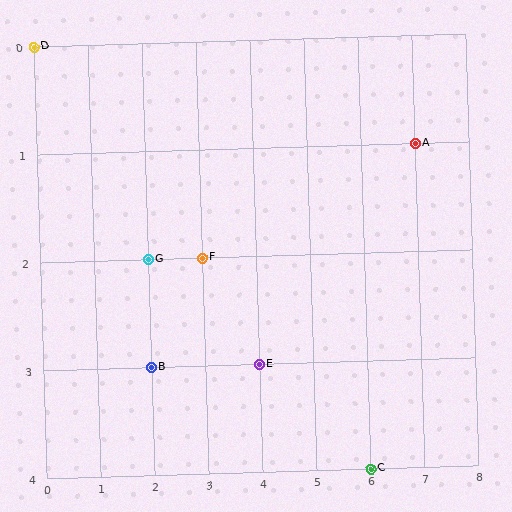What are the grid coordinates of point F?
Point F is at grid coordinates (3, 2).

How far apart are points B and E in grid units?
Points B and E are 2 columns apart.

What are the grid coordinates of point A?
Point A is at grid coordinates (7, 1).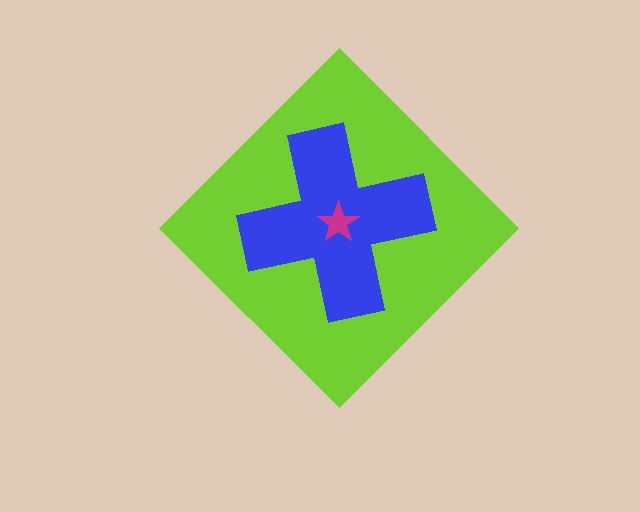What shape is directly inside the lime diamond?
The blue cross.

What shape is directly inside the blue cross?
The magenta star.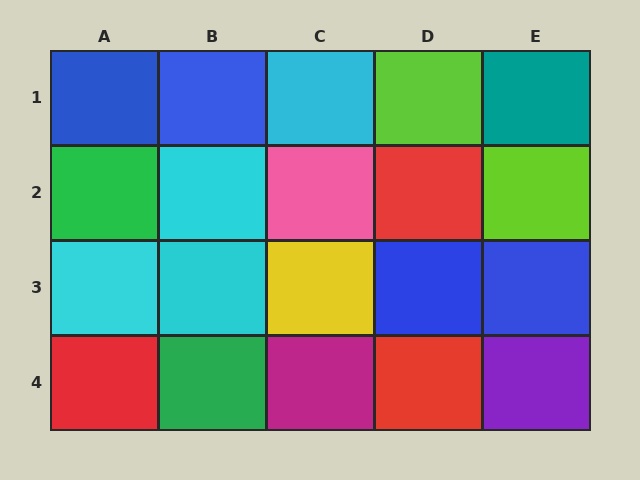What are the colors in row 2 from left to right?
Green, cyan, pink, red, lime.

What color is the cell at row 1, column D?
Lime.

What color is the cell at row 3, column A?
Cyan.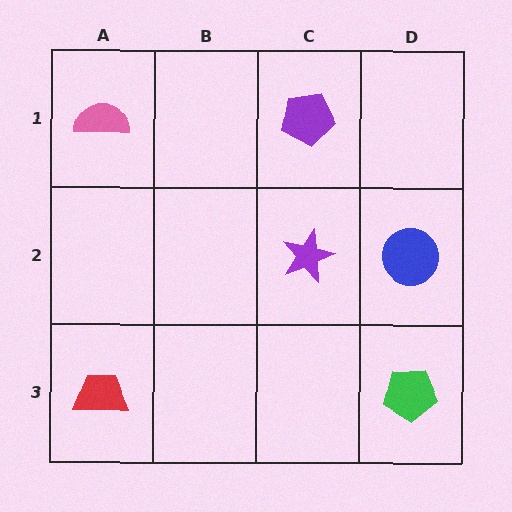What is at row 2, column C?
A purple star.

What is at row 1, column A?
A pink semicircle.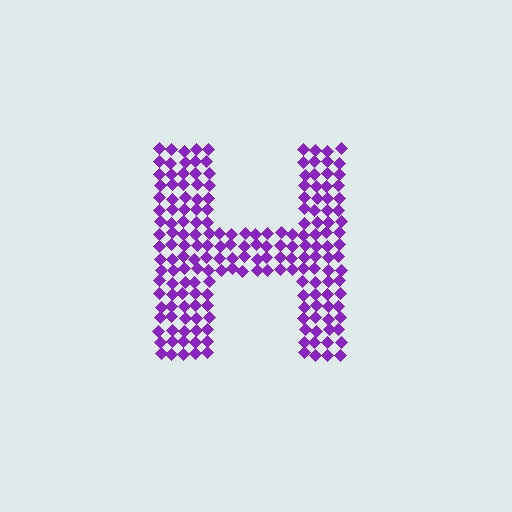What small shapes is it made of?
It is made of small diamonds.